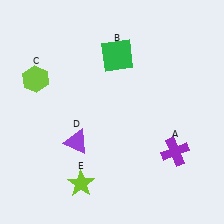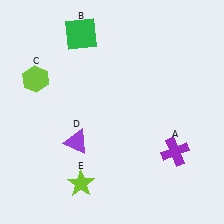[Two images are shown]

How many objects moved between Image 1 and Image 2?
1 object moved between the two images.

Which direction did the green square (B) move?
The green square (B) moved left.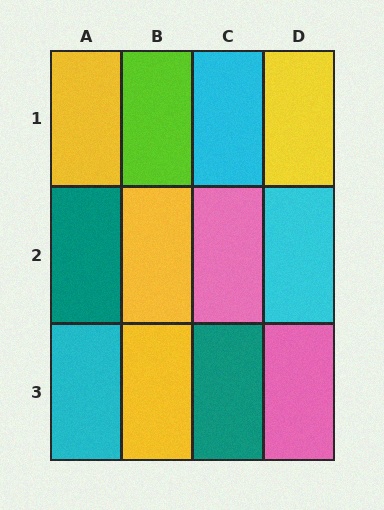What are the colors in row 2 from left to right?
Teal, yellow, pink, cyan.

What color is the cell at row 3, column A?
Cyan.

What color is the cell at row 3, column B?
Yellow.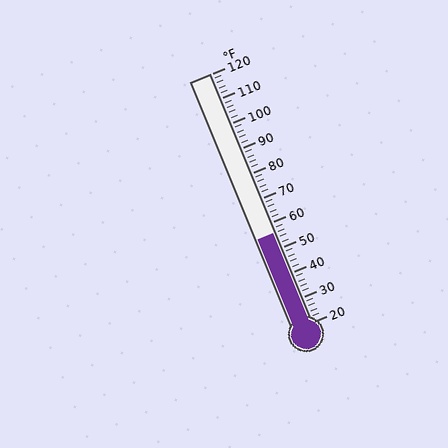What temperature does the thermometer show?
The thermometer shows approximately 56°F.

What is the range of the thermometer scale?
The thermometer scale ranges from 20°F to 120°F.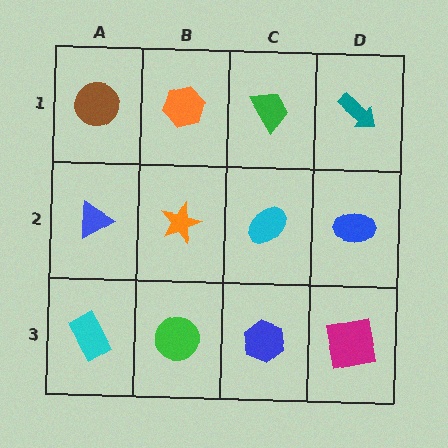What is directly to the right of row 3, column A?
A green circle.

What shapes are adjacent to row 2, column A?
A brown circle (row 1, column A), a cyan rectangle (row 3, column A), an orange star (row 2, column B).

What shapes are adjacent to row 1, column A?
A blue triangle (row 2, column A), an orange hexagon (row 1, column B).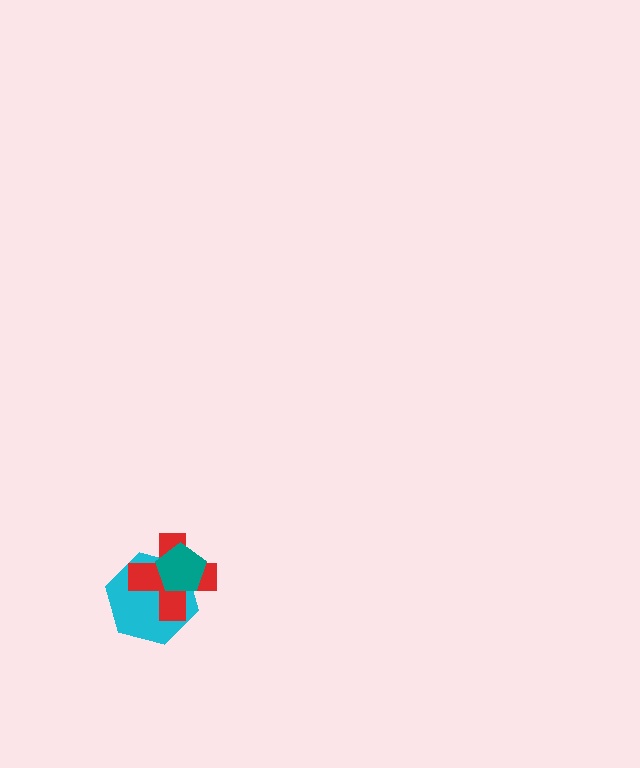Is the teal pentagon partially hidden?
No, no other shape covers it.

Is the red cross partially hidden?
Yes, it is partially covered by another shape.